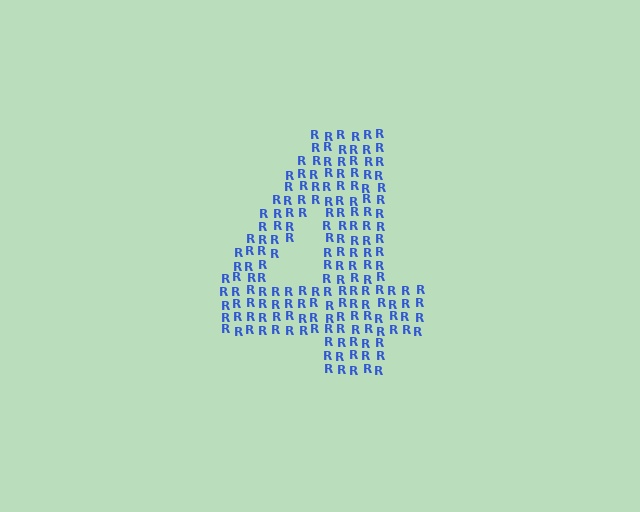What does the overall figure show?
The overall figure shows the digit 4.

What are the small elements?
The small elements are letter R's.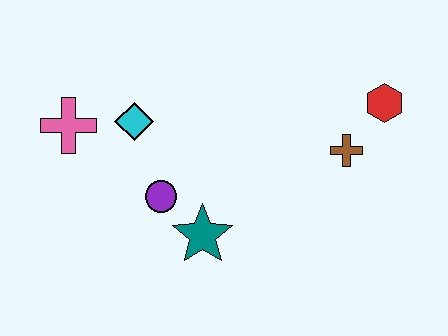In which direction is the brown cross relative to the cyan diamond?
The brown cross is to the right of the cyan diamond.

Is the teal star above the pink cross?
No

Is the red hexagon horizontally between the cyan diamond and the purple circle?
No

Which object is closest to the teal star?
The purple circle is closest to the teal star.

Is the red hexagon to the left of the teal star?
No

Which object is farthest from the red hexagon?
The pink cross is farthest from the red hexagon.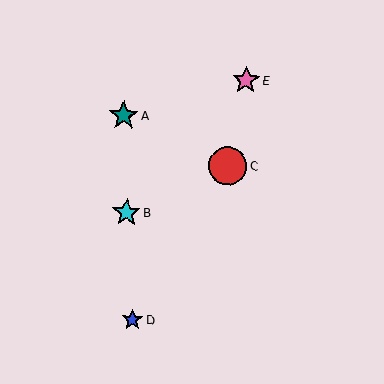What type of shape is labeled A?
Shape A is a teal star.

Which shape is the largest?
The red circle (labeled C) is the largest.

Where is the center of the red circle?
The center of the red circle is at (228, 166).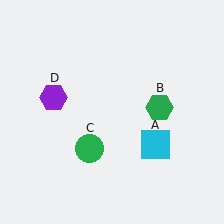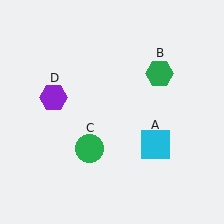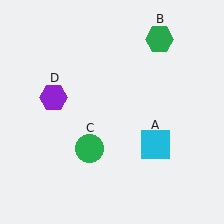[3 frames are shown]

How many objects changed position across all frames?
1 object changed position: green hexagon (object B).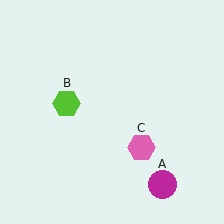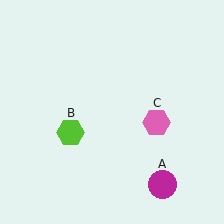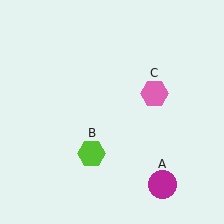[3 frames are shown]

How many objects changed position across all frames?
2 objects changed position: lime hexagon (object B), pink hexagon (object C).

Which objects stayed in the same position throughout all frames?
Magenta circle (object A) remained stationary.